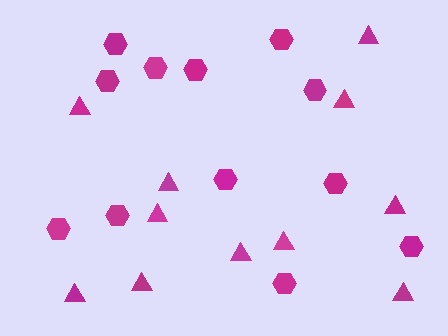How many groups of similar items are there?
There are 2 groups: one group of hexagons (12) and one group of triangles (11).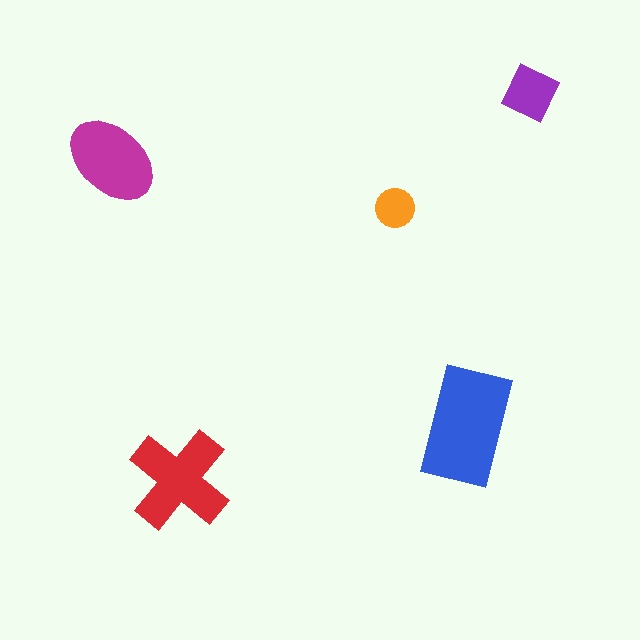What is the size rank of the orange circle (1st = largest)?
5th.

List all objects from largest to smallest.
The blue rectangle, the red cross, the magenta ellipse, the purple diamond, the orange circle.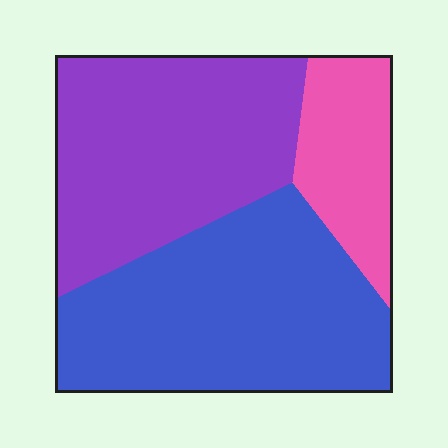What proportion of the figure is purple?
Purple takes up about two fifths (2/5) of the figure.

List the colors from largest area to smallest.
From largest to smallest: blue, purple, pink.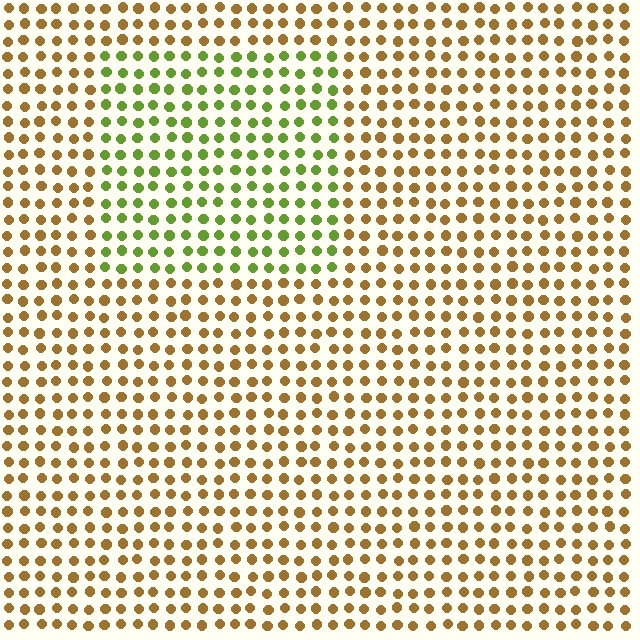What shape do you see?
I see a rectangle.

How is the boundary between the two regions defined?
The boundary is defined purely by a slight shift in hue (about 54 degrees). Spacing, size, and orientation are identical on both sides.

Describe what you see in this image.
The image is filled with small brown elements in a uniform arrangement. A rectangle-shaped region is visible where the elements are tinted to a slightly different hue, forming a subtle color boundary.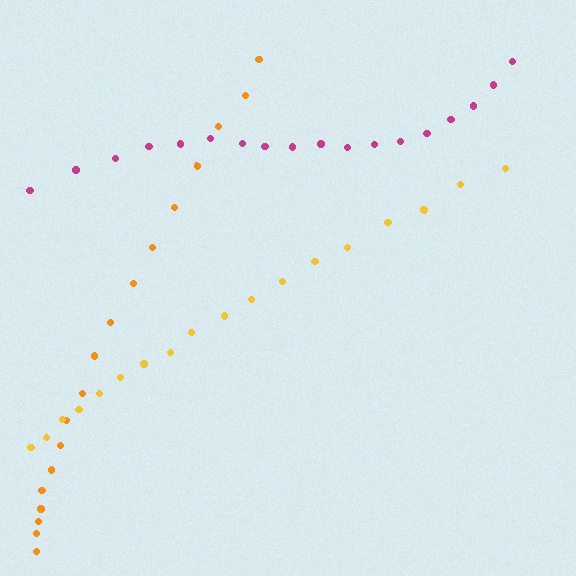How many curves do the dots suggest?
There are 3 distinct paths.